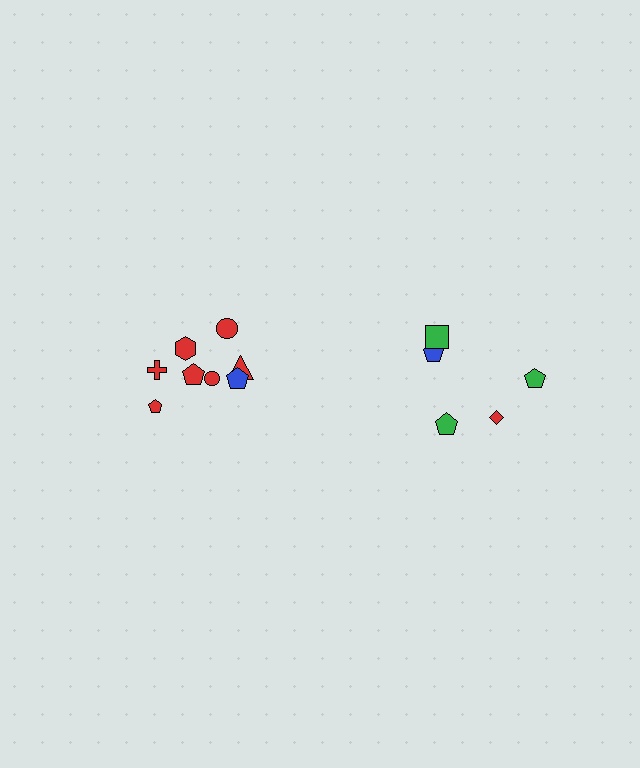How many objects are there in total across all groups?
There are 13 objects.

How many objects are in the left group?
There are 8 objects.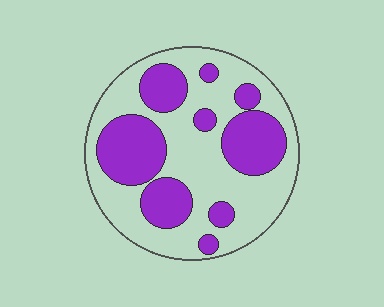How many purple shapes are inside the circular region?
9.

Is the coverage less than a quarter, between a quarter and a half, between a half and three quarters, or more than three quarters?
Between a quarter and a half.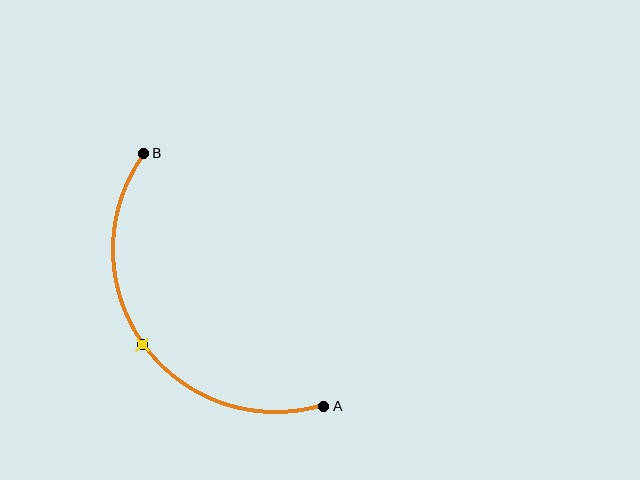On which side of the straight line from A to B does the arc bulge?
The arc bulges below and to the left of the straight line connecting A and B.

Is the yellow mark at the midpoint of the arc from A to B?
Yes. The yellow mark lies on the arc at equal arc-length from both A and B — it is the arc midpoint.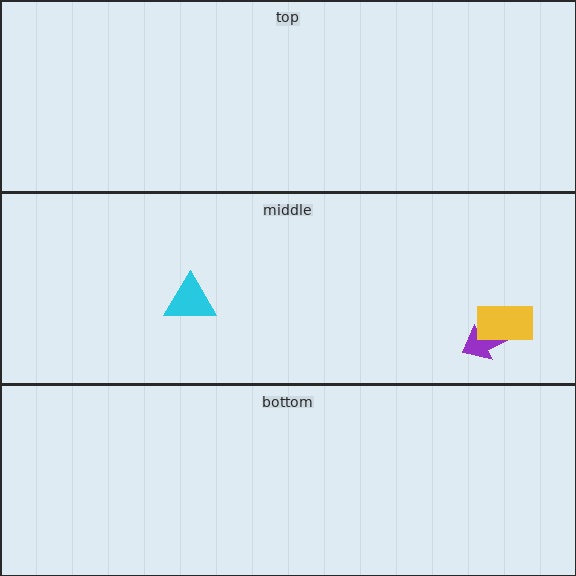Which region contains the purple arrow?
The middle region.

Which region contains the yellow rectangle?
The middle region.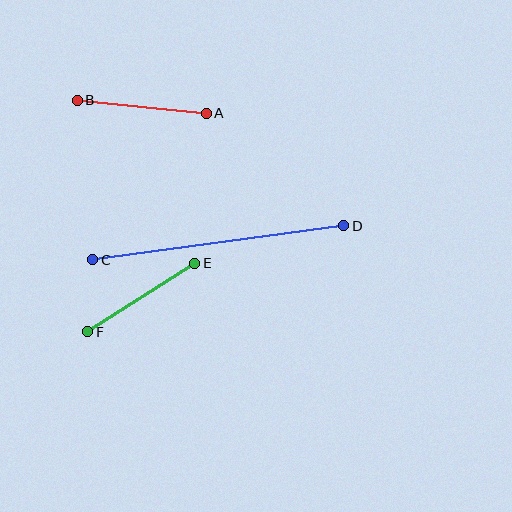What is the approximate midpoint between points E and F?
The midpoint is at approximately (141, 297) pixels.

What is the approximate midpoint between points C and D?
The midpoint is at approximately (218, 243) pixels.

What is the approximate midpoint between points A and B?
The midpoint is at approximately (142, 107) pixels.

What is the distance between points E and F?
The distance is approximately 127 pixels.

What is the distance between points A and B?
The distance is approximately 130 pixels.